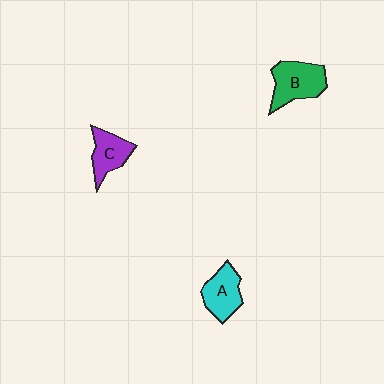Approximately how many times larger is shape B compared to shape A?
Approximately 1.2 times.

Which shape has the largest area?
Shape B (green).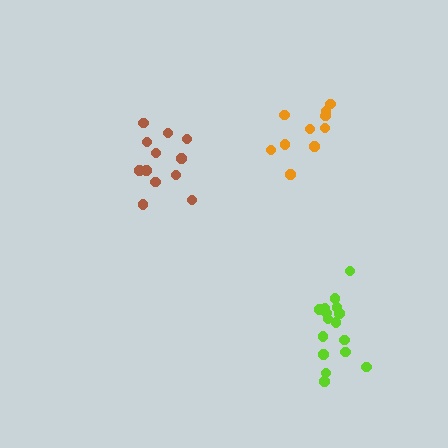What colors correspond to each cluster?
The clusters are colored: orange, brown, lime.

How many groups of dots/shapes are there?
There are 3 groups.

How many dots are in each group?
Group 1: 10 dots, Group 2: 13 dots, Group 3: 16 dots (39 total).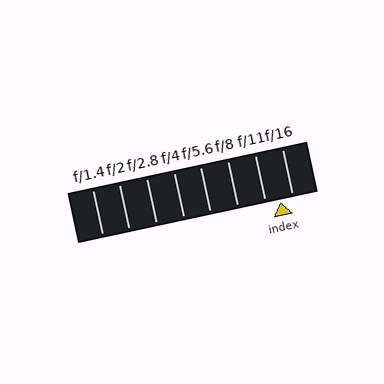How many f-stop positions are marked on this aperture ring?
There are 8 f-stop positions marked.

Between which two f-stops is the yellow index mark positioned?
The index mark is between f/11 and f/16.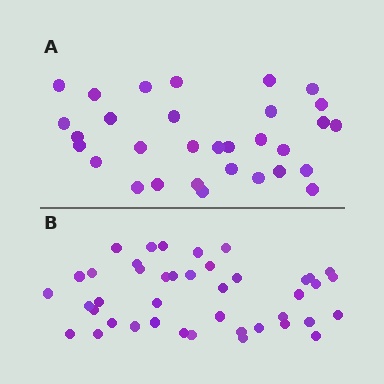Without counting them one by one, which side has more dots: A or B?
Region B (the bottom region) has more dots.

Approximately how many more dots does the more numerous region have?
Region B has roughly 12 or so more dots than region A.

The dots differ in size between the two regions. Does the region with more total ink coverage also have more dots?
No. Region A has more total ink coverage because its dots are larger, but region B actually contains more individual dots. Total area can be misleading — the number of items is what matters here.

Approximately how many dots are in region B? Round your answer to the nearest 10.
About 40 dots. (The exact count is 42, which rounds to 40.)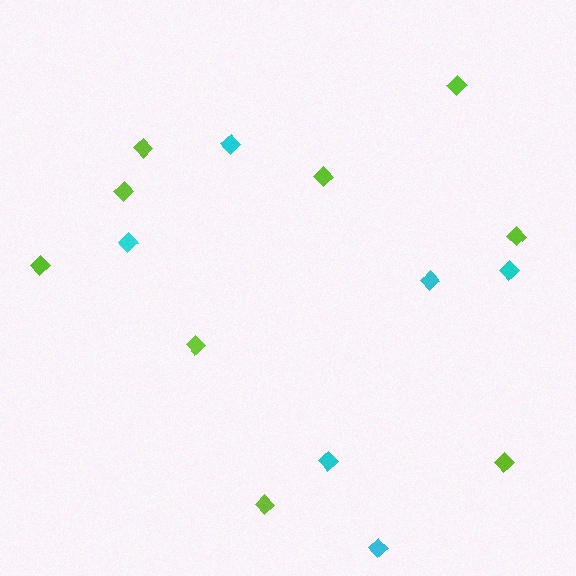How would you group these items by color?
There are 2 groups: one group of cyan diamonds (6) and one group of lime diamonds (9).